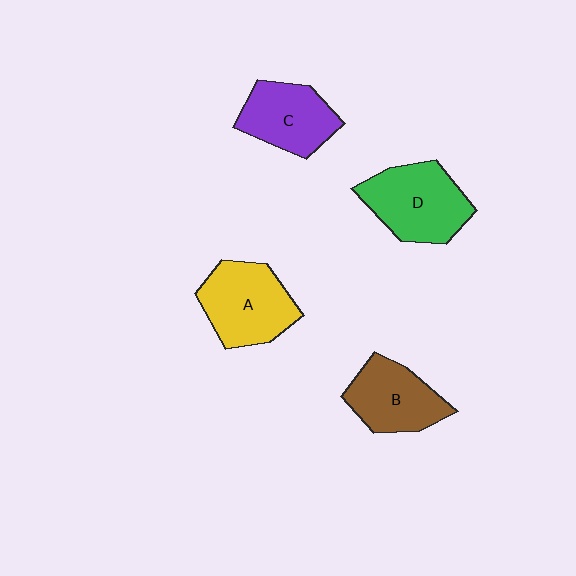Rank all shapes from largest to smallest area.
From largest to smallest: D (green), A (yellow), B (brown), C (purple).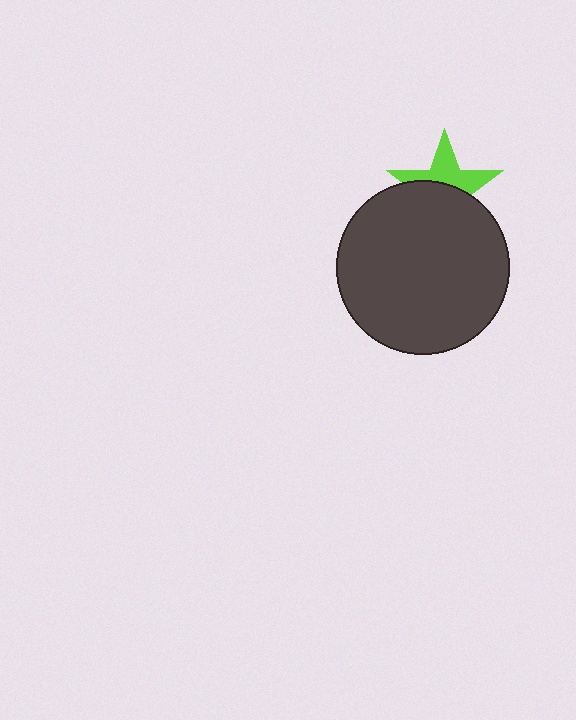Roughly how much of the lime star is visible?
About half of it is visible (roughly 47%).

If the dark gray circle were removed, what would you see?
You would see the complete lime star.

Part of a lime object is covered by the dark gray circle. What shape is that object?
It is a star.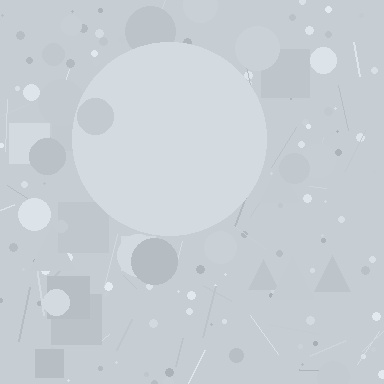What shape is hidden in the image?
A circle is hidden in the image.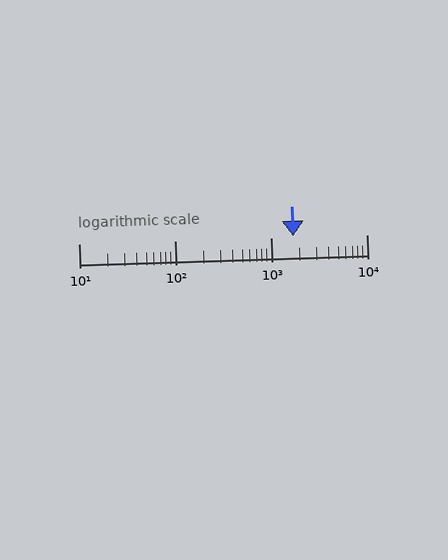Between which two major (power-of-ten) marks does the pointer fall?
The pointer is between 1000 and 10000.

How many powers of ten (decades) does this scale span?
The scale spans 3 decades, from 10 to 10000.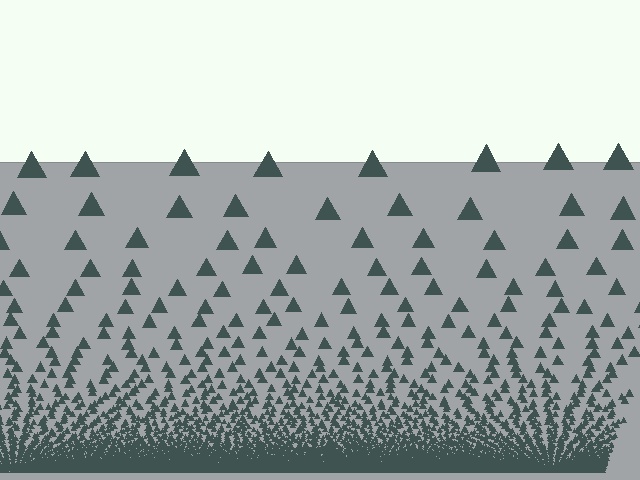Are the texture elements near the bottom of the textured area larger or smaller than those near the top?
Smaller. The gradient is inverted — elements near the bottom are smaller and denser.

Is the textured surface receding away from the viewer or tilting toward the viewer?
The surface appears to tilt toward the viewer. Texture elements get larger and sparser toward the top.